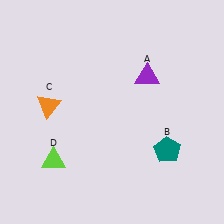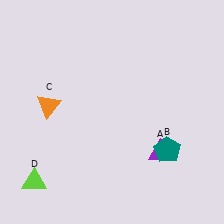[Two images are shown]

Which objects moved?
The objects that moved are: the purple triangle (A), the lime triangle (D).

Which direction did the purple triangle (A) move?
The purple triangle (A) moved down.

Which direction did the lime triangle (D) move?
The lime triangle (D) moved down.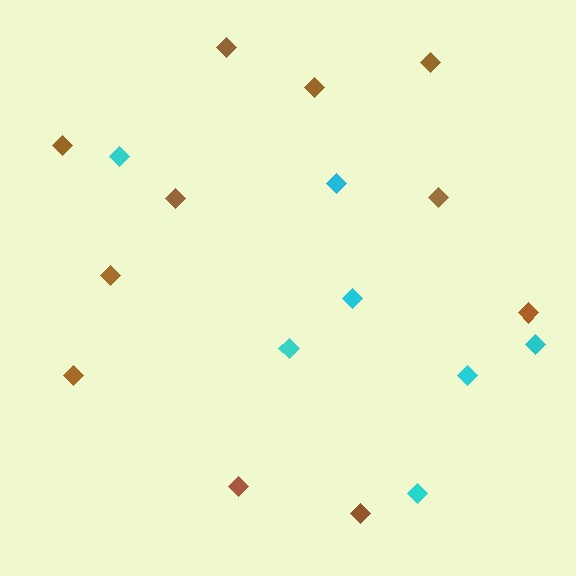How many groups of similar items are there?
There are 2 groups: one group of brown diamonds (11) and one group of cyan diamonds (7).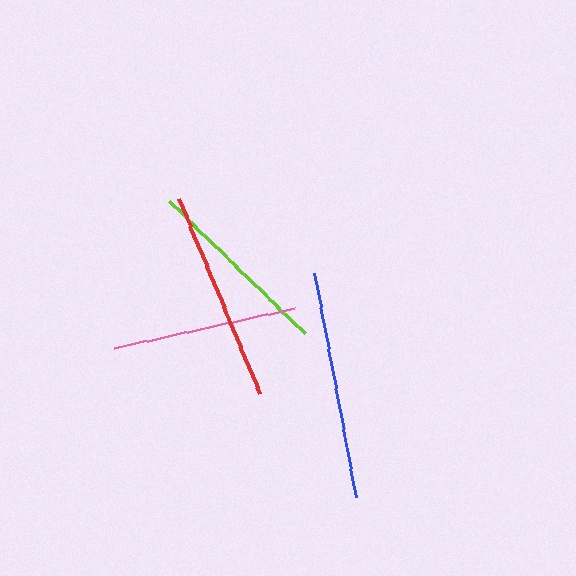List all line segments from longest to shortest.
From longest to shortest: blue, red, lime, pink.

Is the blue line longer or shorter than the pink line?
The blue line is longer than the pink line.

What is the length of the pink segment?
The pink segment is approximately 184 pixels long.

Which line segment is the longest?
The blue line is the longest at approximately 228 pixels.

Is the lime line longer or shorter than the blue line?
The blue line is longer than the lime line.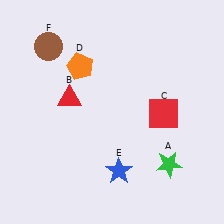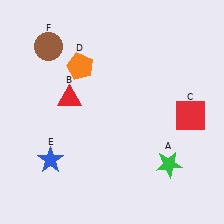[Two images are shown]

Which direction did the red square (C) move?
The red square (C) moved right.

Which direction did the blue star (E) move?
The blue star (E) moved left.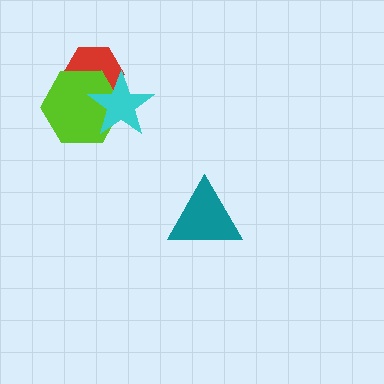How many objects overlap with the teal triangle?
0 objects overlap with the teal triangle.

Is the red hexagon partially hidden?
Yes, it is partially covered by another shape.